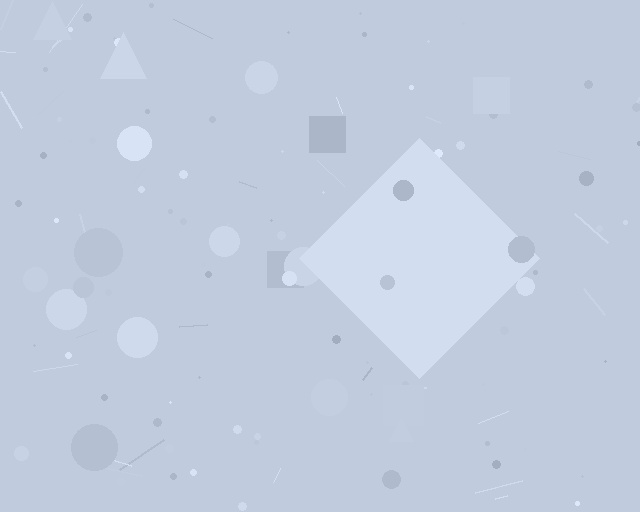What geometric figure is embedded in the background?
A diamond is embedded in the background.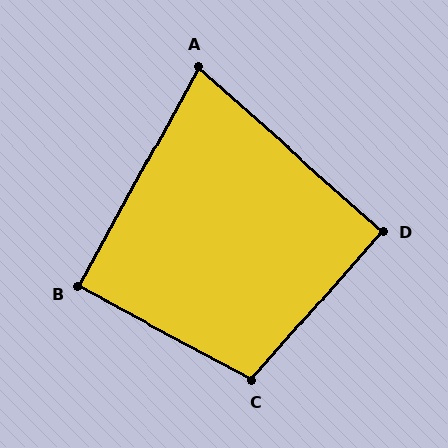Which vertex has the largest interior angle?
C, at approximately 103 degrees.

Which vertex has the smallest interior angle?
A, at approximately 77 degrees.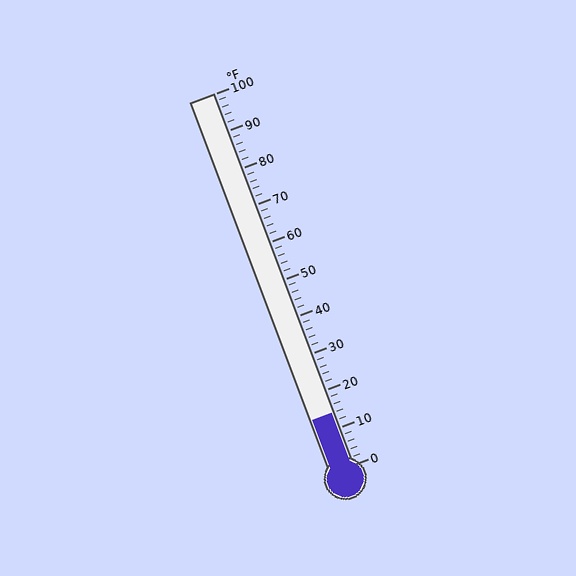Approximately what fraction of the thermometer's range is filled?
The thermometer is filled to approximately 15% of its range.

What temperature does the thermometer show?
The thermometer shows approximately 14°F.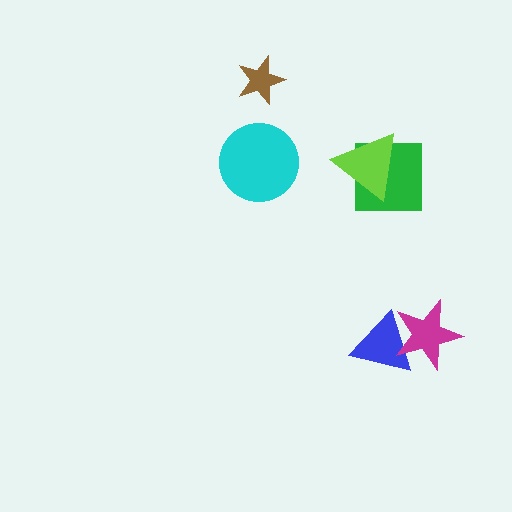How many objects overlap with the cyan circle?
0 objects overlap with the cyan circle.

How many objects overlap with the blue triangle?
1 object overlaps with the blue triangle.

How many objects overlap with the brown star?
0 objects overlap with the brown star.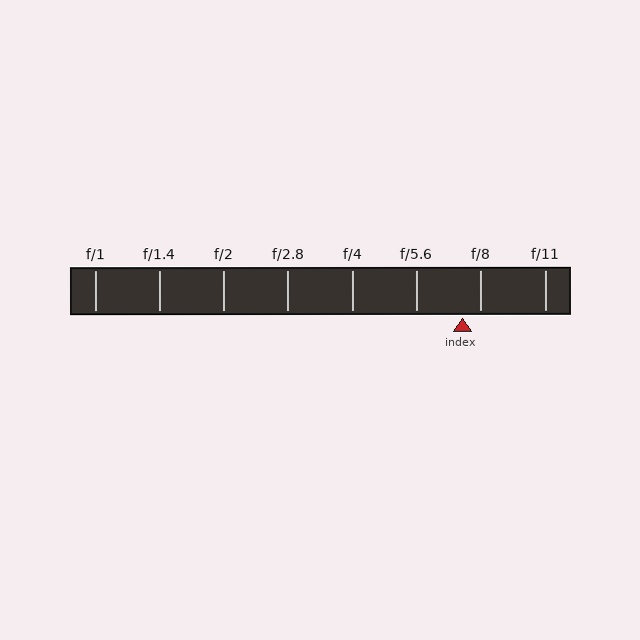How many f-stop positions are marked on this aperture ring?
There are 8 f-stop positions marked.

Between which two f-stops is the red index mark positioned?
The index mark is between f/5.6 and f/8.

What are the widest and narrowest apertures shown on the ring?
The widest aperture shown is f/1 and the narrowest is f/11.